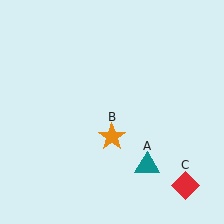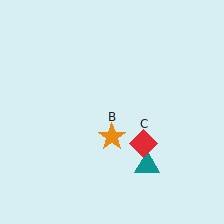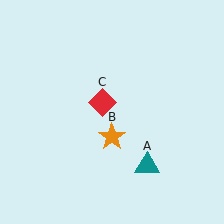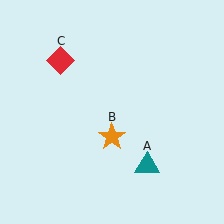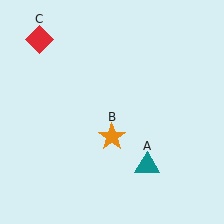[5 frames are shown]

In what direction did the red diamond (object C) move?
The red diamond (object C) moved up and to the left.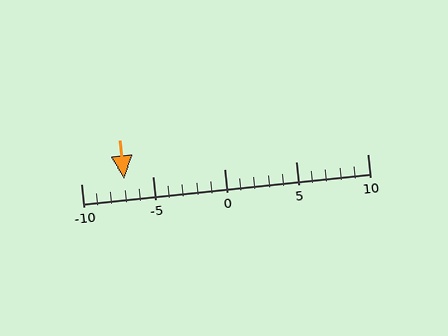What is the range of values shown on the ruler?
The ruler shows values from -10 to 10.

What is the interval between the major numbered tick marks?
The major tick marks are spaced 5 units apart.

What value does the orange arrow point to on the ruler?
The orange arrow points to approximately -7.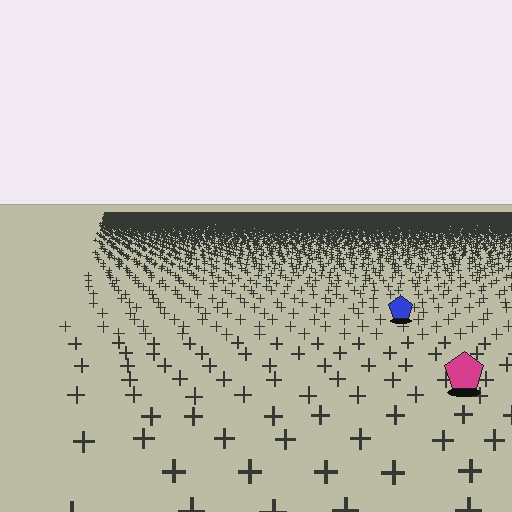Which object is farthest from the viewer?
The blue pentagon is farthest from the viewer. It appears smaller and the ground texture around it is denser.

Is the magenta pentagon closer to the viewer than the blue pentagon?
Yes. The magenta pentagon is closer — you can tell from the texture gradient: the ground texture is coarser near it.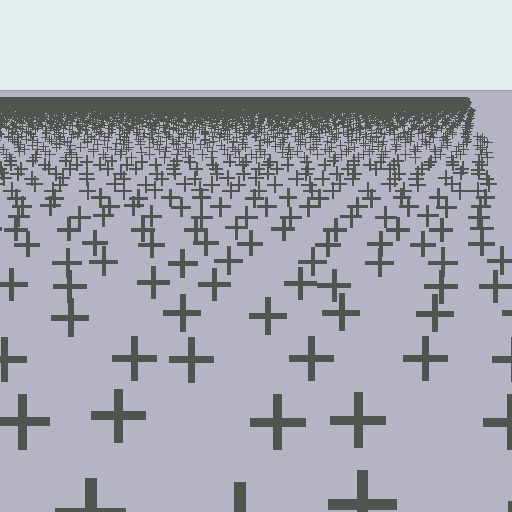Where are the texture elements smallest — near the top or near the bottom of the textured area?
Near the top.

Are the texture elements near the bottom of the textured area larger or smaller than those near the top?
Larger. Near the bottom, elements are closer to the viewer and appear at a bigger on-screen size.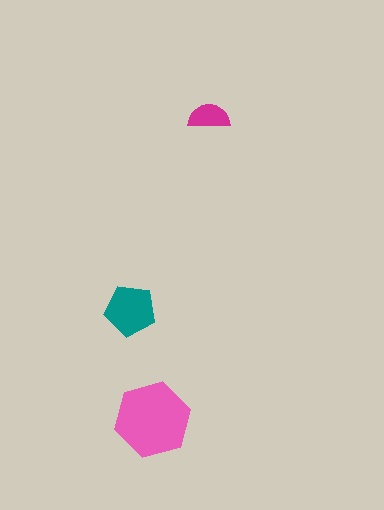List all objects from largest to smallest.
The pink hexagon, the teal pentagon, the magenta semicircle.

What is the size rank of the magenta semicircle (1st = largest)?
3rd.